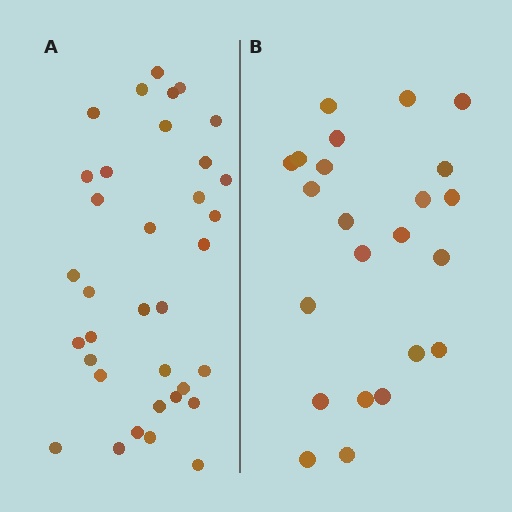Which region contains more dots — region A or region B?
Region A (the left region) has more dots.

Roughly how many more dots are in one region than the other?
Region A has roughly 12 or so more dots than region B.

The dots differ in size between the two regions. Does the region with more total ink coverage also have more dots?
No. Region B has more total ink coverage because its dots are larger, but region A actually contains more individual dots. Total area can be misleading — the number of items is what matters here.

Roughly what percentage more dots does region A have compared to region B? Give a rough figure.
About 50% more.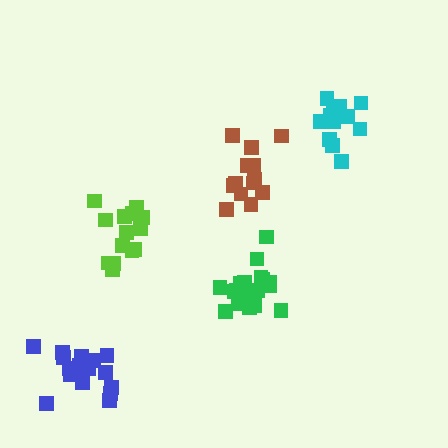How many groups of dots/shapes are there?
There are 5 groups.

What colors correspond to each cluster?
The clusters are colored: brown, lime, green, blue, cyan.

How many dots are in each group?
Group 1: 14 dots, Group 2: 14 dots, Group 3: 20 dots, Group 4: 19 dots, Group 5: 14 dots (81 total).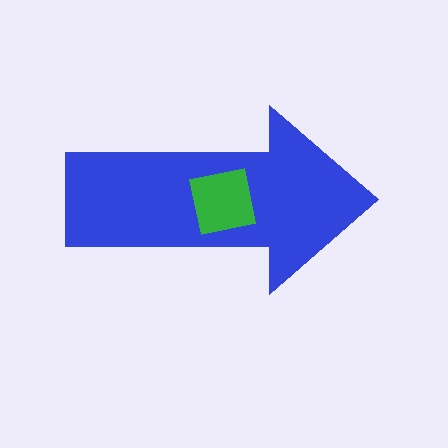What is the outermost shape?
The blue arrow.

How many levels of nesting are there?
2.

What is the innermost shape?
The green square.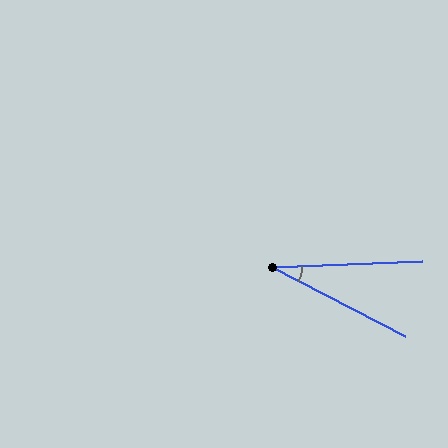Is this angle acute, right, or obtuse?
It is acute.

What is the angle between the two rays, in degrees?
Approximately 30 degrees.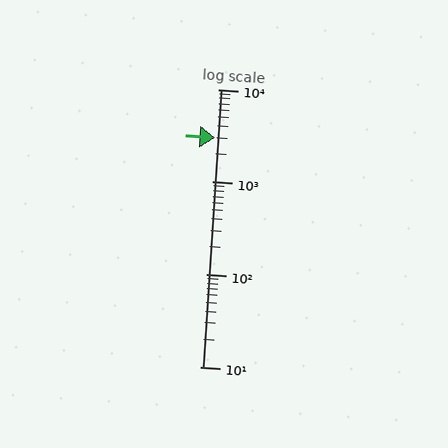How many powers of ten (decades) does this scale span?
The scale spans 3 decades, from 10 to 10000.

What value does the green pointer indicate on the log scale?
The pointer indicates approximately 3000.